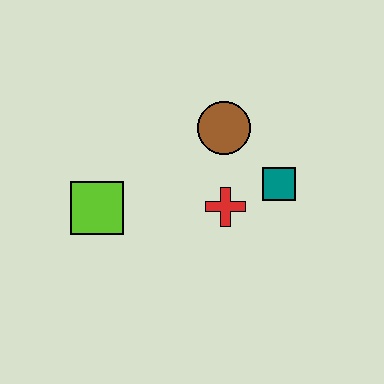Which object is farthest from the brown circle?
The lime square is farthest from the brown circle.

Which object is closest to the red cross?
The teal square is closest to the red cross.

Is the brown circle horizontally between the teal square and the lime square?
Yes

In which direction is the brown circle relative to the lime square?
The brown circle is to the right of the lime square.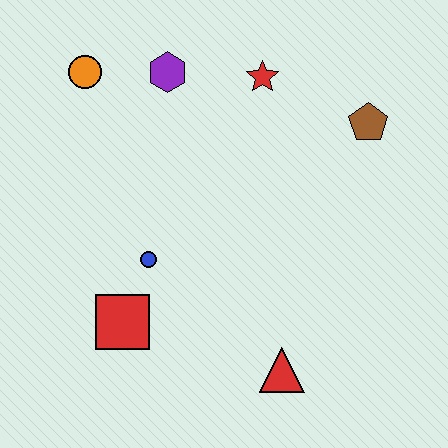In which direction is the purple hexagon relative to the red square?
The purple hexagon is above the red square.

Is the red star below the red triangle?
No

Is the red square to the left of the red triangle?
Yes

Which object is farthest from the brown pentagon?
The red square is farthest from the brown pentagon.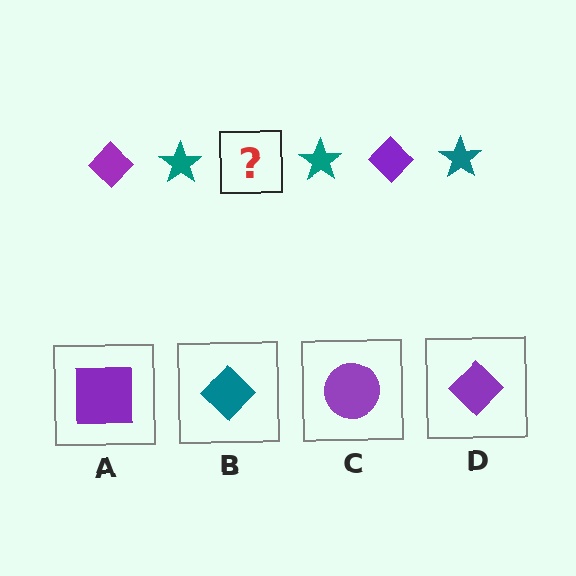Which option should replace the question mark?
Option D.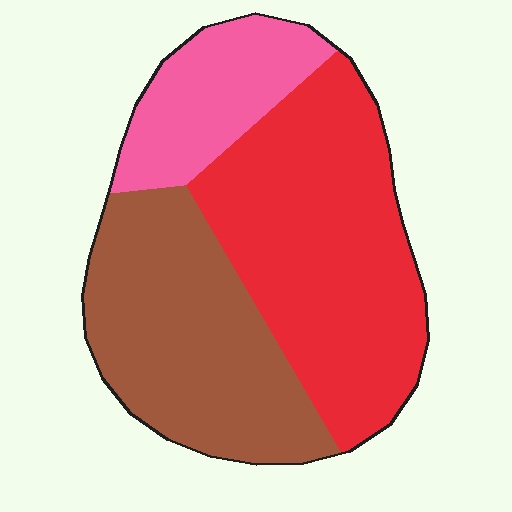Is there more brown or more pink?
Brown.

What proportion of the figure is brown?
Brown takes up about three eighths (3/8) of the figure.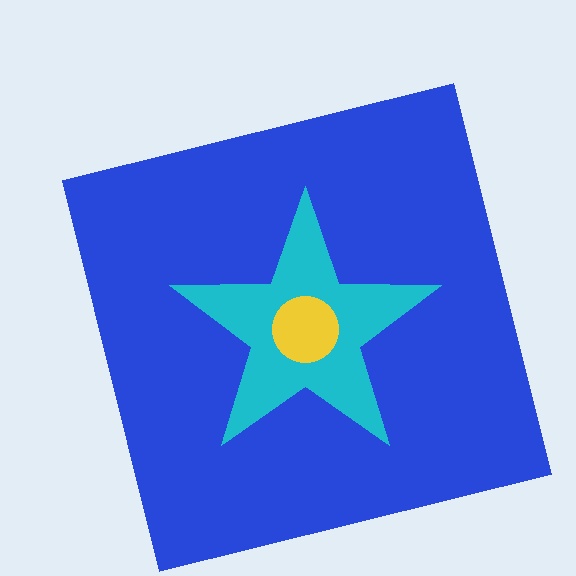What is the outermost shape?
The blue square.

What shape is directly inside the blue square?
The cyan star.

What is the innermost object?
The yellow circle.